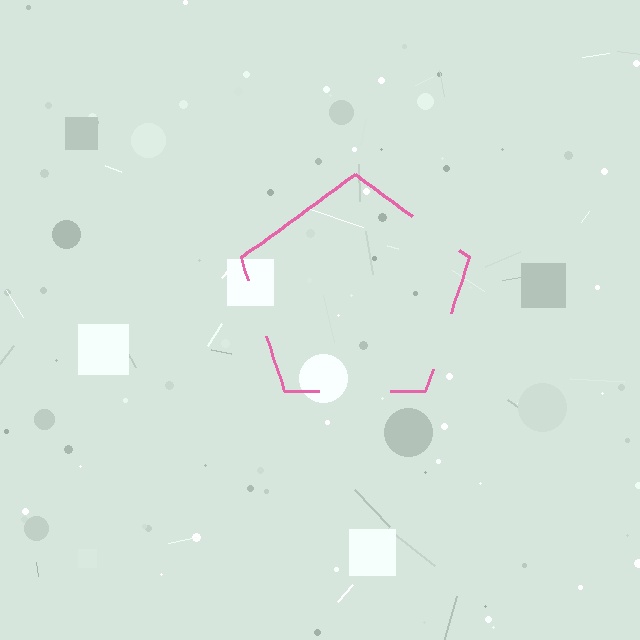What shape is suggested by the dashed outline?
The dashed outline suggests a pentagon.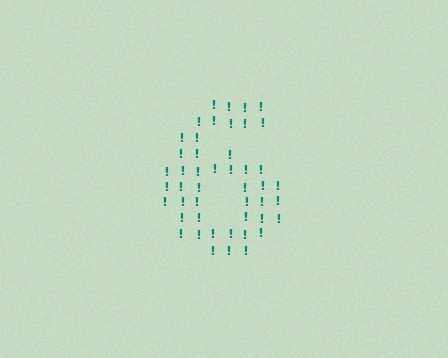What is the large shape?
The large shape is the digit 6.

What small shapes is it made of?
It is made of small exclamation marks.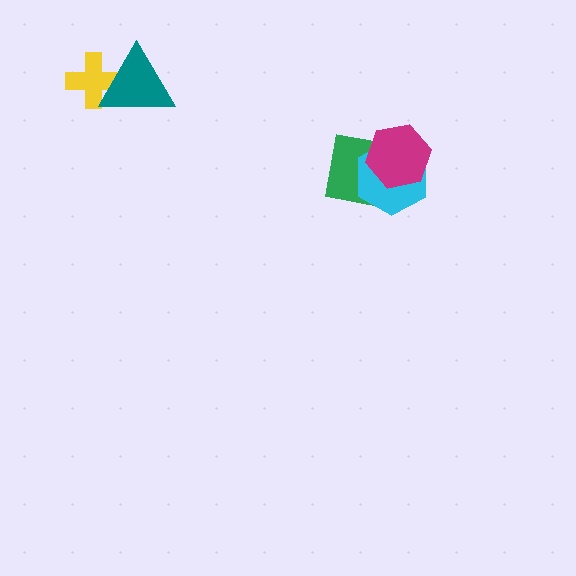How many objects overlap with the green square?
2 objects overlap with the green square.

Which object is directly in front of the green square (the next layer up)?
The cyan hexagon is directly in front of the green square.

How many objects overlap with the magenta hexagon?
2 objects overlap with the magenta hexagon.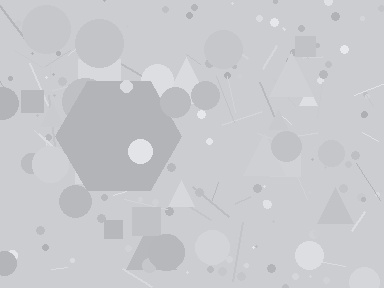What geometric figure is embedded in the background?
A hexagon is embedded in the background.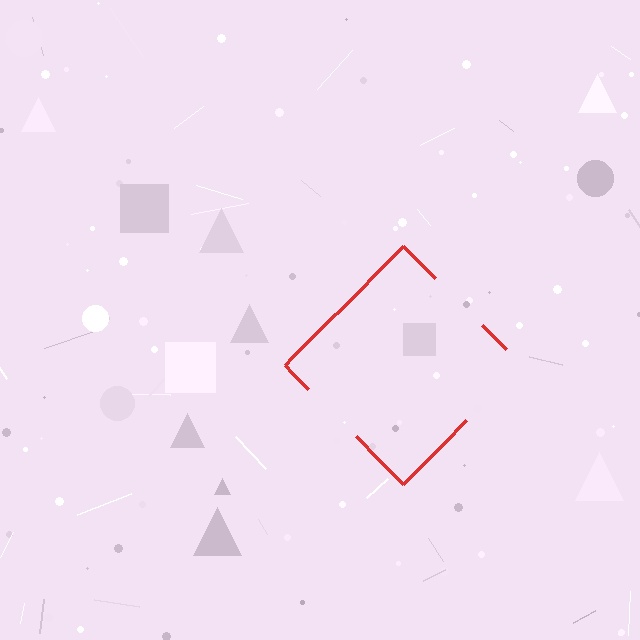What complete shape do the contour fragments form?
The contour fragments form a diamond.